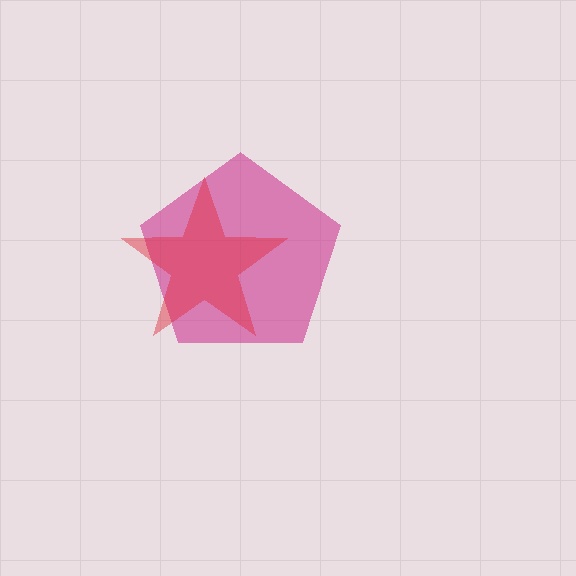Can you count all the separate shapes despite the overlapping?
Yes, there are 2 separate shapes.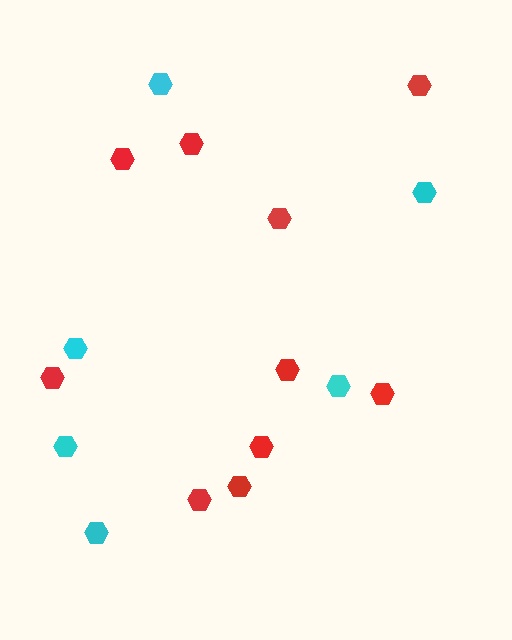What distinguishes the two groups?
There are 2 groups: one group of cyan hexagons (6) and one group of red hexagons (10).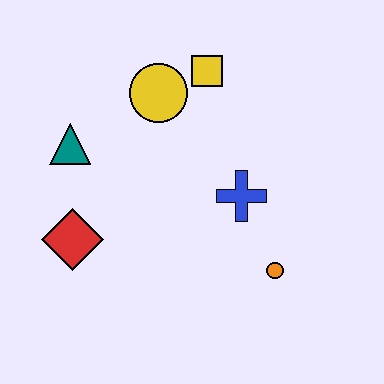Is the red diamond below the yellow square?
Yes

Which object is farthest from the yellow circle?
The orange circle is farthest from the yellow circle.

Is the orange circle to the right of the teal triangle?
Yes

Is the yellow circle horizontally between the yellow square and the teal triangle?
Yes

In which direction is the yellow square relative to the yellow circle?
The yellow square is to the right of the yellow circle.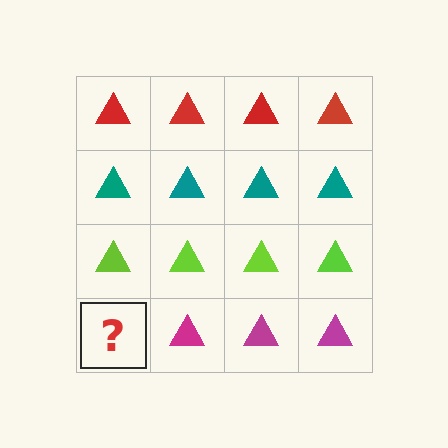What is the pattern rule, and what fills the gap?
The rule is that each row has a consistent color. The gap should be filled with a magenta triangle.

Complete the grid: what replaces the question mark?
The question mark should be replaced with a magenta triangle.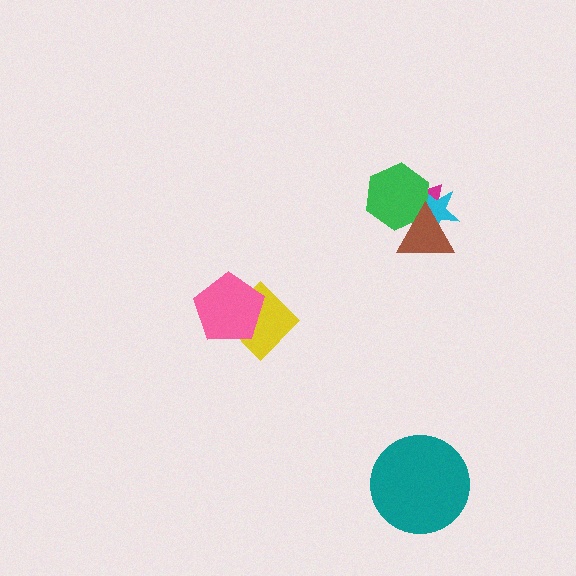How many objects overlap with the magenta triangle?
3 objects overlap with the magenta triangle.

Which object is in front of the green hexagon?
The brown triangle is in front of the green hexagon.